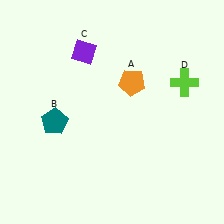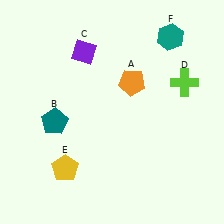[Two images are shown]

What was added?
A yellow pentagon (E), a teal hexagon (F) were added in Image 2.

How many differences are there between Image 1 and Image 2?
There are 2 differences between the two images.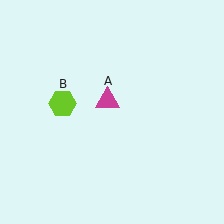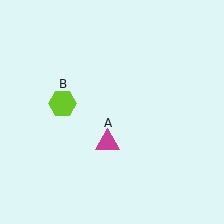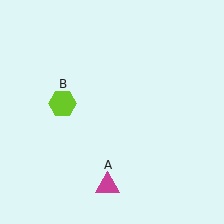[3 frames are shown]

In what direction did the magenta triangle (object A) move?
The magenta triangle (object A) moved down.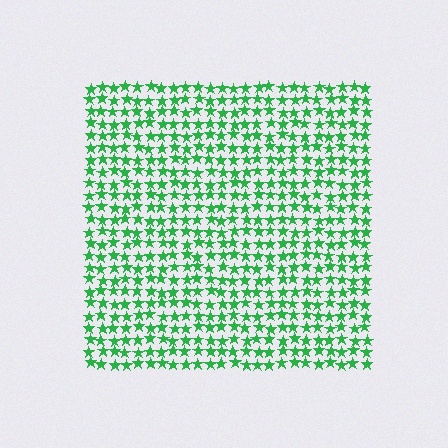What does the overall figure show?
The overall figure shows a square.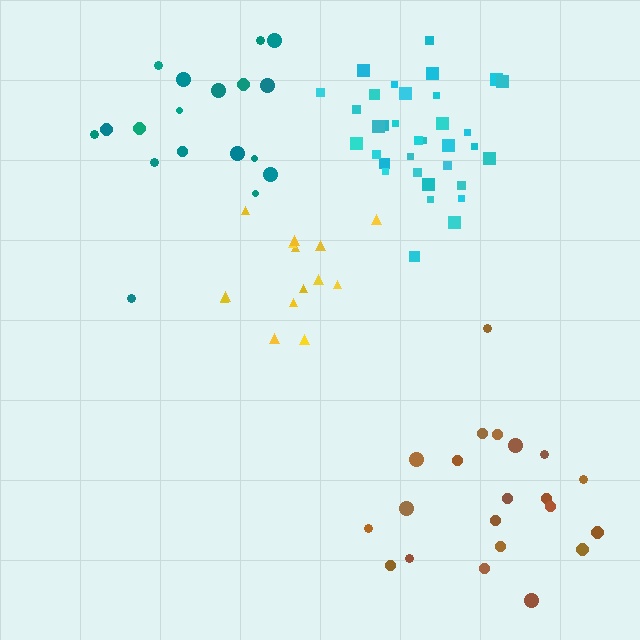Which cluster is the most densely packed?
Cyan.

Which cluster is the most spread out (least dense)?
Brown.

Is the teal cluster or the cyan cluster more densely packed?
Cyan.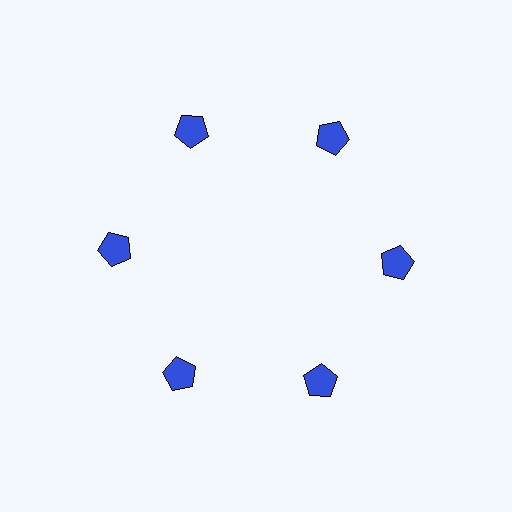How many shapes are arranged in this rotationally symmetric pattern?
There are 6 shapes, arranged in 6 groups of 1.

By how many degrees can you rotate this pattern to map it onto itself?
The pattern maps onto itself every 60 degrees of rotation.